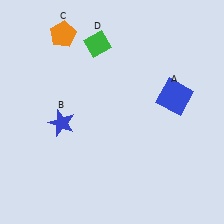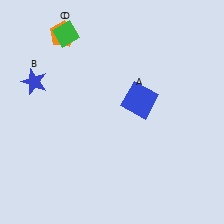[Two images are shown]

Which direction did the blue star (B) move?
The blue star (B) moved up.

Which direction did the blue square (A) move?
The blue square (A) moved left.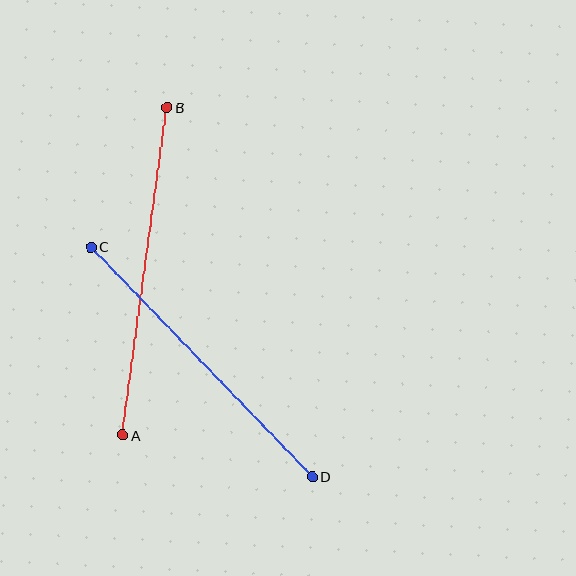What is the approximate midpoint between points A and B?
The midpoint is at approximately (145, 271) pixels.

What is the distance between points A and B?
The distance is approximately 331 pixels.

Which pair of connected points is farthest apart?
Points A and B are farthest apart.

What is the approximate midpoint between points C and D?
The midpoint is at approximately (202, 362) pixels.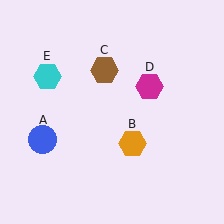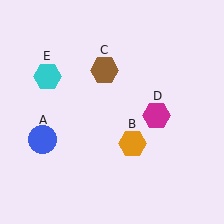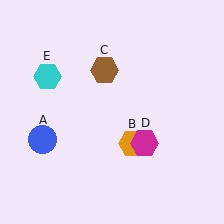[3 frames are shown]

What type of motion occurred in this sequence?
The magenta hexagon (object D) rotated clockwise around the center of the scene.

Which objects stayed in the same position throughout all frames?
Blue circle (object A) and orange hexagon (object B) and brown hexagon (object C) and cyan hexagon (object E) remained stationary.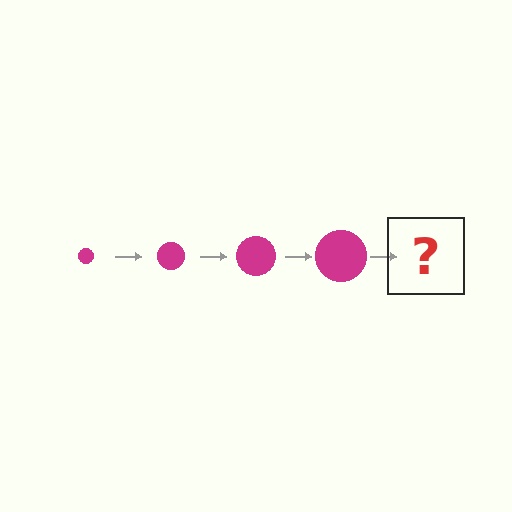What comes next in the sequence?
The next element should be a magenta circle, larger than the previous one.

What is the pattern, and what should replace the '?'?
The pattern is that the circle gets progressively larger each step. The '?' should be a magenta circle, larger than the previous one.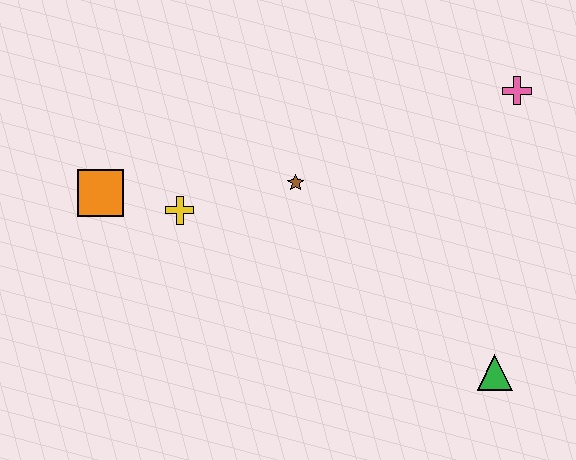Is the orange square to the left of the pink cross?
Yes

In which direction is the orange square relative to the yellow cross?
The orange square is to the left of the yellow cross.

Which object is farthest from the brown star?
The green triangle is farthest from the brown star.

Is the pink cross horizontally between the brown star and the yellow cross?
No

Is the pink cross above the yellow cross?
Yes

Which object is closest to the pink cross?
The brown star is closest to the pink cross.